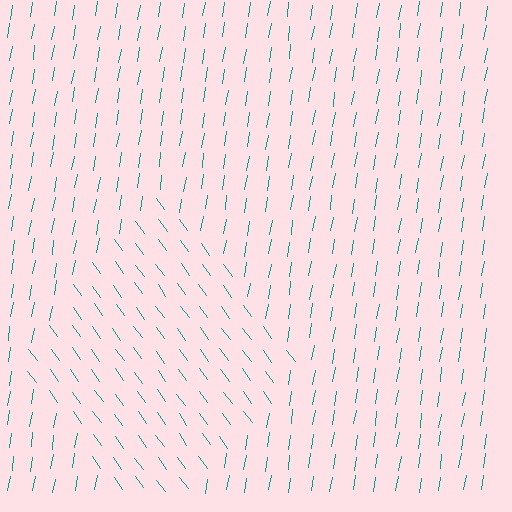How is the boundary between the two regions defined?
The boundary is defined purely by a change in line orientation (approximately 45 degrees difference). All lines are the same color and thickness.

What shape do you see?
I see a diamond.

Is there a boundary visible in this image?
Yes, there is a texture boundary formed by a change in line orientation.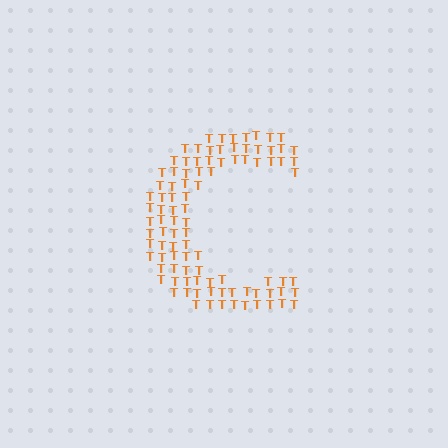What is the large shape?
The large shape is the letter C.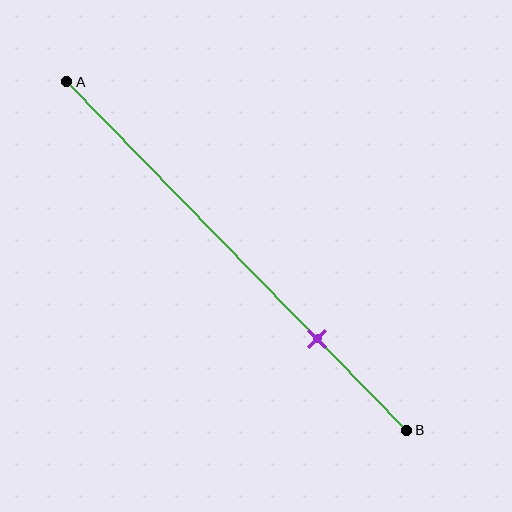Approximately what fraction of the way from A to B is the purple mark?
The purple mark is approximately 75% of the way from A to B.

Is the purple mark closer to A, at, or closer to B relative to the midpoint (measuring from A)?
The purple mark is closer to point B than the midpoint of segment AB.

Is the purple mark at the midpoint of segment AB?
No, the mark is at about 75% from A, not at the 50% midpoint.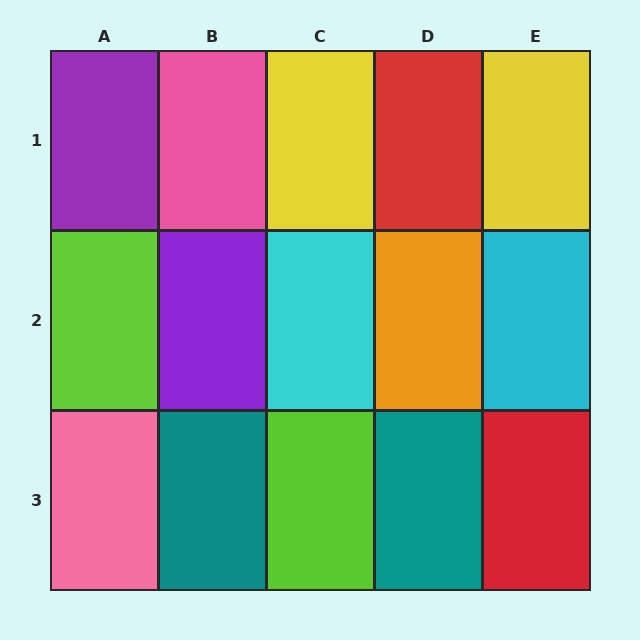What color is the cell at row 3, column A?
Pink.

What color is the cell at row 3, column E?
Red.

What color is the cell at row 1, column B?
Pink.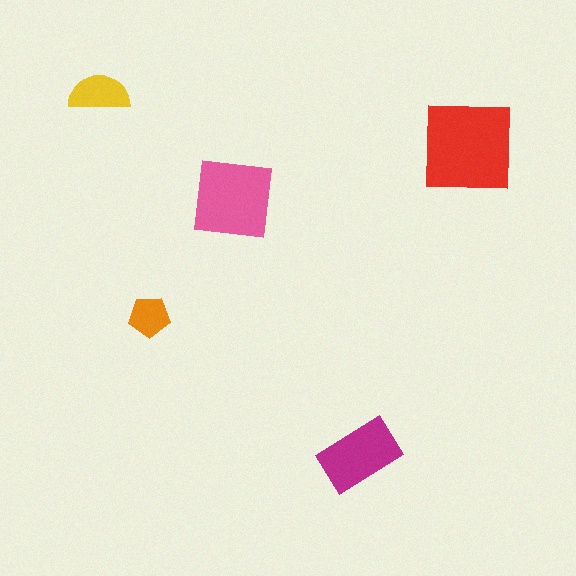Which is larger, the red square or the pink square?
The red square.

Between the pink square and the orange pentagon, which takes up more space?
The pink square.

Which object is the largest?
The red square.